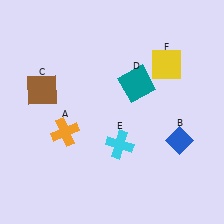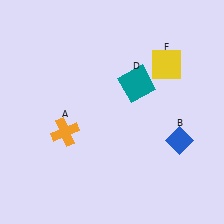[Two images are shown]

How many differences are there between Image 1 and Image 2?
There are 2 differences between the two images.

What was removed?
The cyan cross (E), the brown square (C) were removed in Image 2.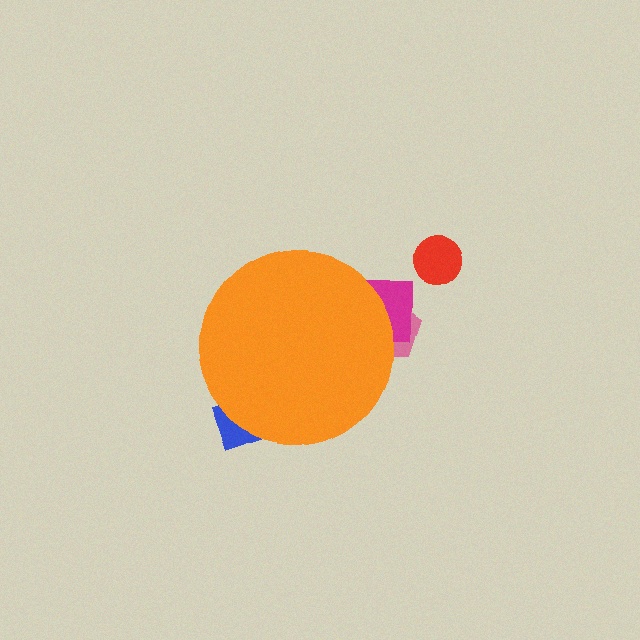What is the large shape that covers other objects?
An orange circle.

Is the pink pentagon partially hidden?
Yes, the pink pentagon is partially hidden behind the orange circle.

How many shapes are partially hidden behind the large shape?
3 shapes are partially hidden.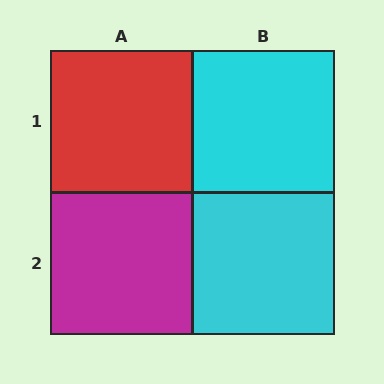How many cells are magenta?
1 cell is magenta.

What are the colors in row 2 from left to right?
Magenta, cyan.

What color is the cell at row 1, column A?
Red.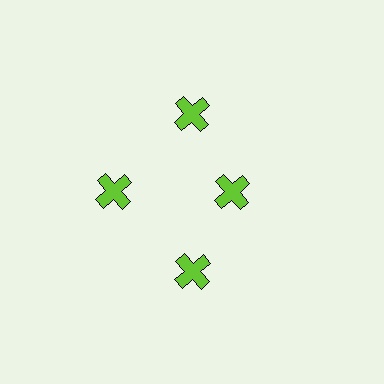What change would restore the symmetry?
The symmetry would be restored by moving it outward, back onto the ring so that all 4 crosses sit at equal angles and equal distance from the center.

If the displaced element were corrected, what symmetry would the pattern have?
It would have 4-fold rotational symmetry — the pattern would map onto itself every 90 degrees.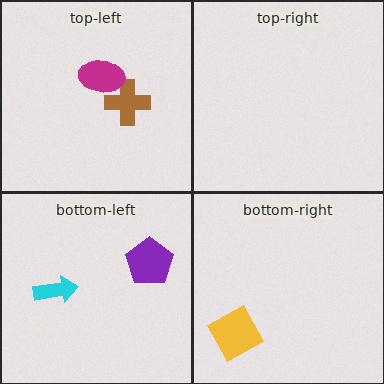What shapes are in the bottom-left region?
The cyan arrow, the purple pentagon.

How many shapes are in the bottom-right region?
1.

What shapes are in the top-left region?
The brown cross, the magenta ellipse.